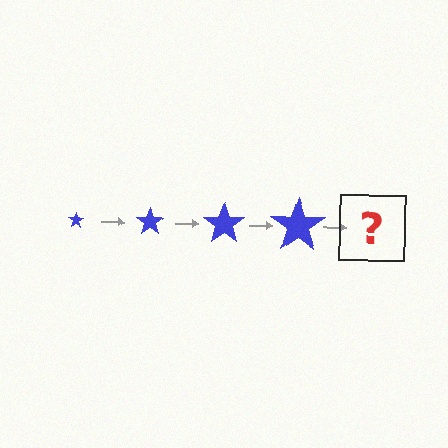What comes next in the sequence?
The next element should be a blue star, larger than the previous one.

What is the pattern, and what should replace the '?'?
The pattern is that the star gets progressively larger each step. The '?' should be a blue star, larger than the previous one.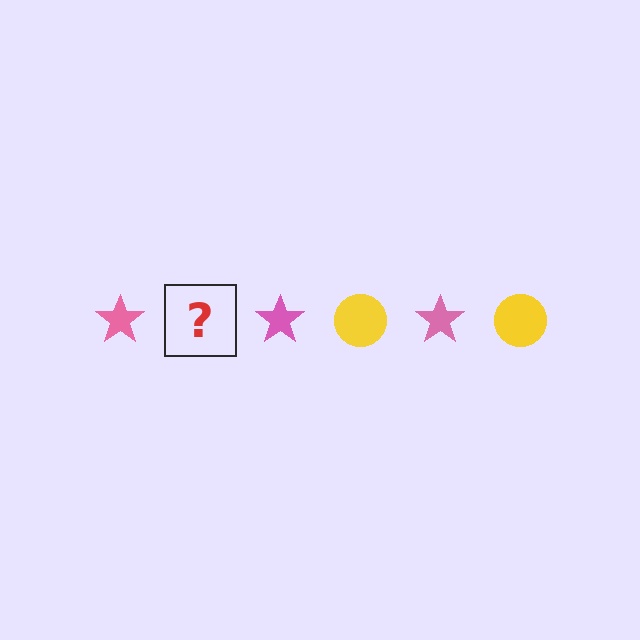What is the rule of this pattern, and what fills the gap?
The rule is that the pattern alternates between pink star and yellow circle. The gap should be filled with a yellow circle.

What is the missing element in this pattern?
The missing element is a yellow circle.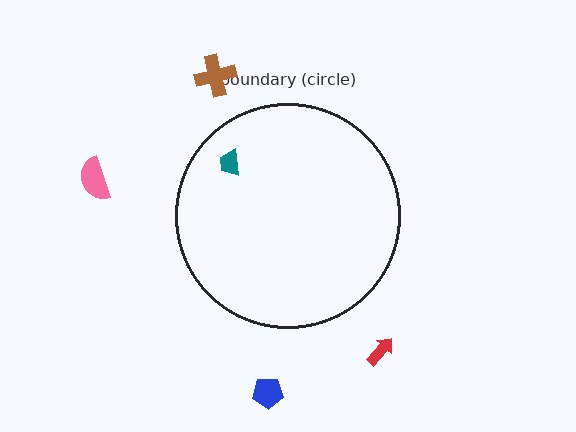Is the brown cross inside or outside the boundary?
Outside.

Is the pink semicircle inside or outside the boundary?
Outside.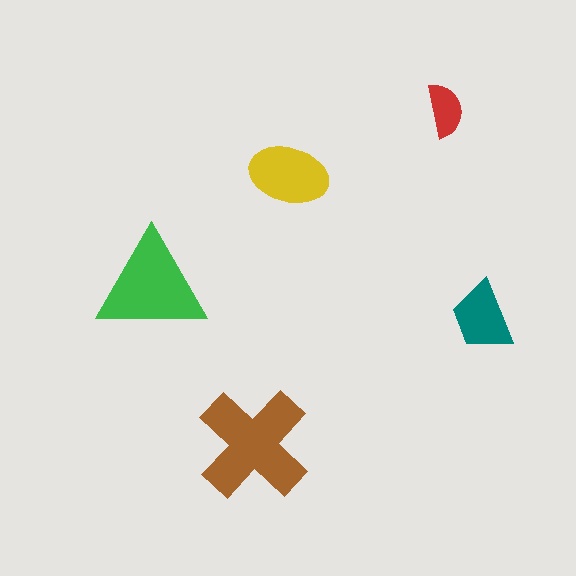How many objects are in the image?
There are 5 objects in the image.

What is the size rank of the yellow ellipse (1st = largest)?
3rd.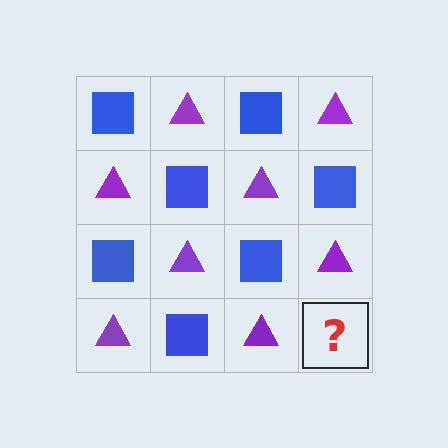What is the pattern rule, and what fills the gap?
The rule is that it alternates blue square and purple triangle in a checkerboard pattern. The gap should be filled with a blue square.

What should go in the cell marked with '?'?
The missing cell should contain a blue square.